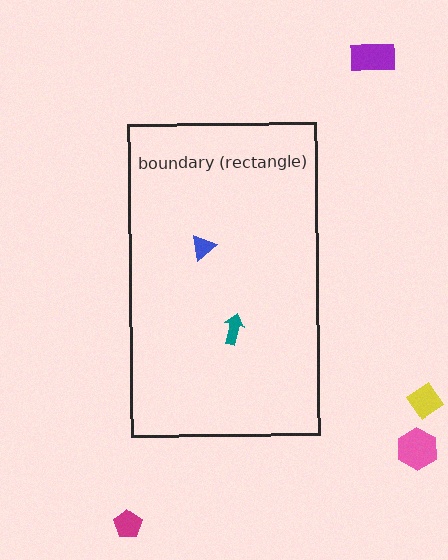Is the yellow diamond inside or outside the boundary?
Outside.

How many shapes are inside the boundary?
2 inside, 4 outside.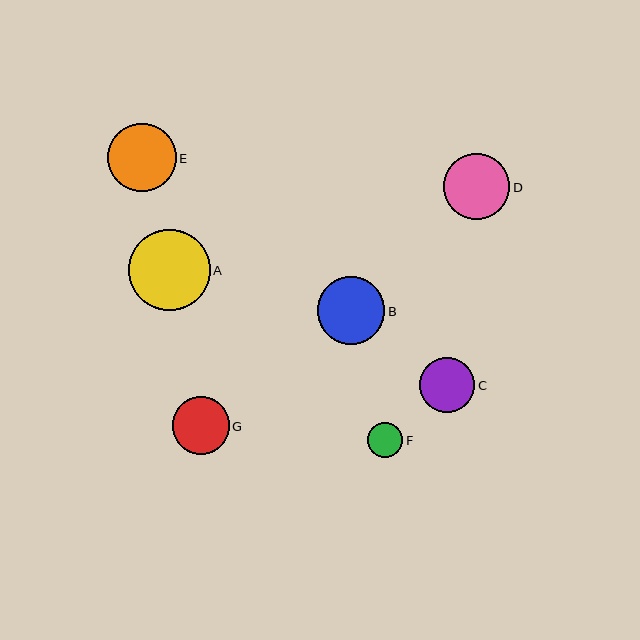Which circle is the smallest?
Circle F is the smallest with a size of approximately 35 pixels.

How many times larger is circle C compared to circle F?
Circle C is approximately 1.6 times the size of circle F.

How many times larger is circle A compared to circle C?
Circle A is approximately 1.5 times the size of circle C.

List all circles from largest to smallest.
From largest to smallest: A, E, B, D, G, C, F.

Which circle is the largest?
Circle A is the largest with a size of approximately 82 pixels.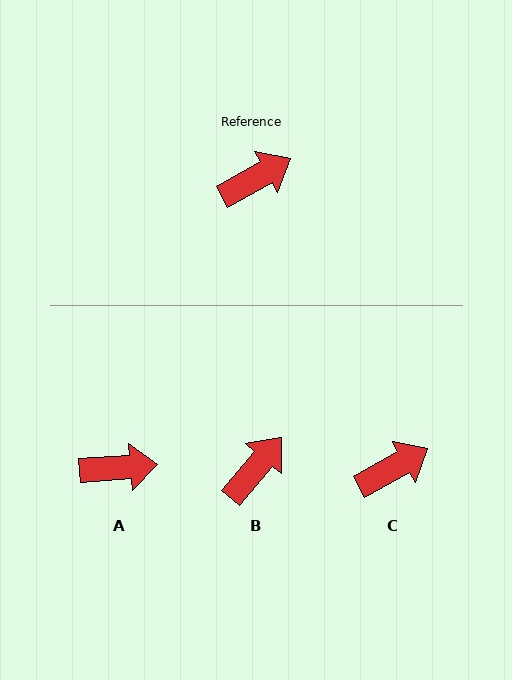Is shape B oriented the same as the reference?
No, it is off by about 21 degrees.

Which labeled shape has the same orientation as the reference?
C.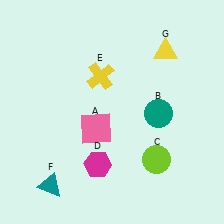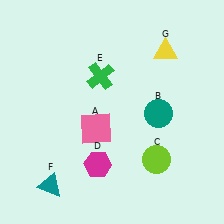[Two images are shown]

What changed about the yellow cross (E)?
In Image 1, E is yellow. In Image 2, it changed to green.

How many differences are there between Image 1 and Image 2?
There is 1 difference between the two images.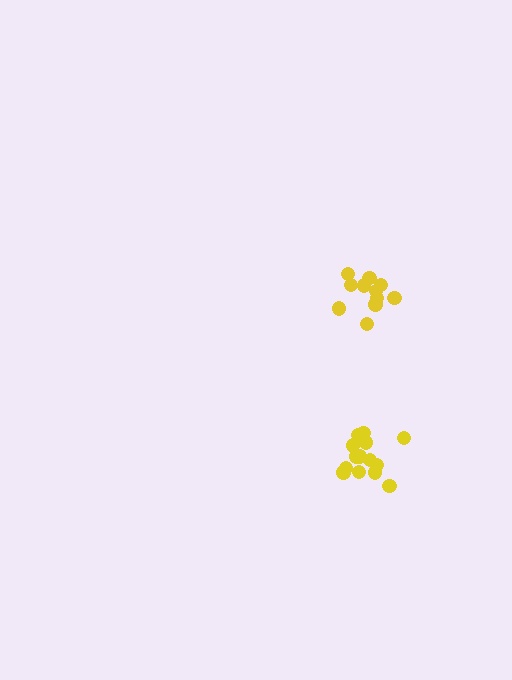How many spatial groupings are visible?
There are 2 spatial groupings.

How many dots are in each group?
Group 1: 14 dots, Group 2: 11 dots (25 total).